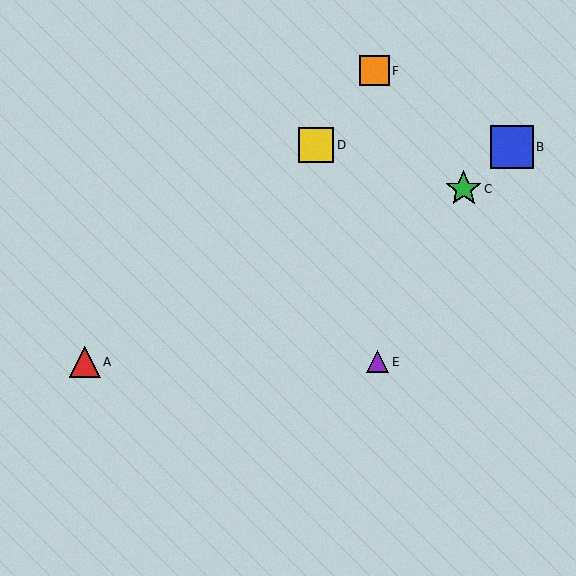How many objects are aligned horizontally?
2 objects (A, E) are aligned horizontally.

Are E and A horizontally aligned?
Yes, both are at y≈362.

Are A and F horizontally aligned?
No, A is at y≈362 and F is at y≈71.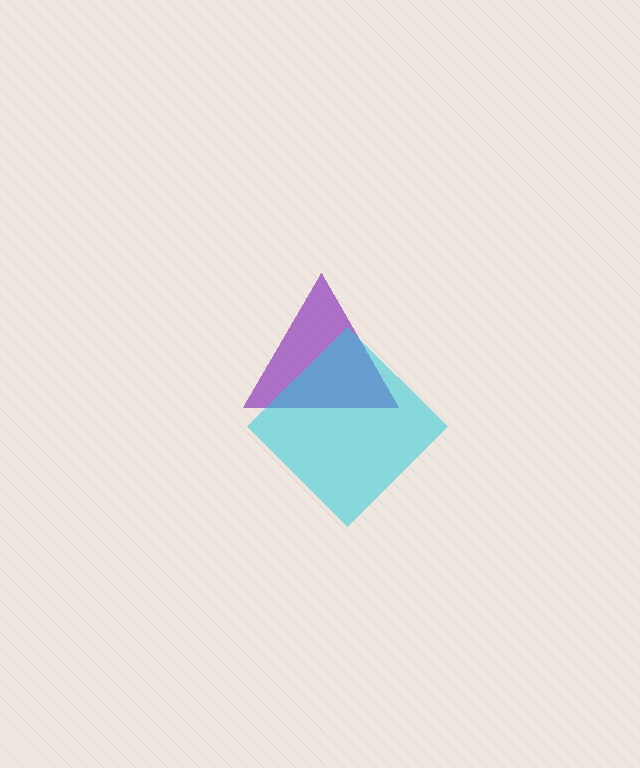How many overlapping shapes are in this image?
There are 2 overlapping shapes in the image.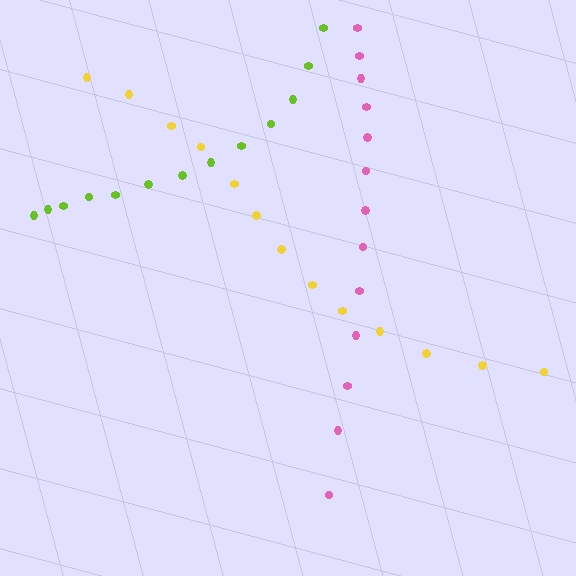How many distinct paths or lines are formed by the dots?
There are 3 distinct paths.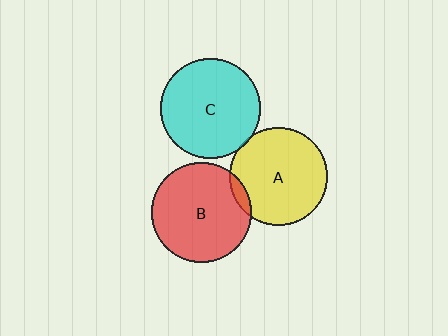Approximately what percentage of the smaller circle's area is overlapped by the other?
Approximately 5%.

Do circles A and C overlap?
Yes.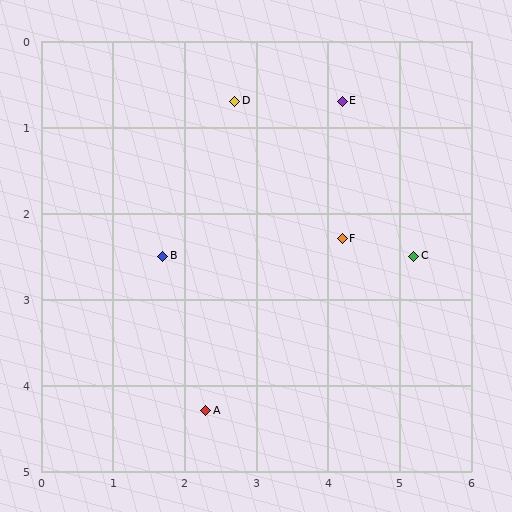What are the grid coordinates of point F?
Point F is at approximately (4.2, 2.3).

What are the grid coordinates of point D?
Point D is at approximately (2.7, 0.7).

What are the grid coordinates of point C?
Point C is at approximately (5.2, 2.5).